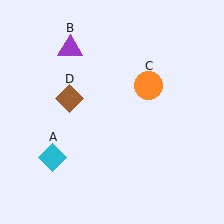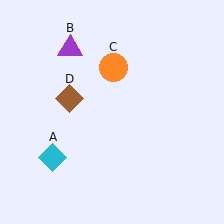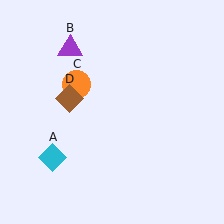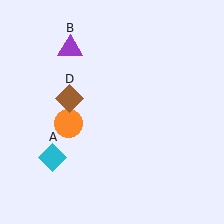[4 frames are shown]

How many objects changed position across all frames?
1 object changed position: orange circle (object C).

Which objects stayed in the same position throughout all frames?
Cyan diamond (object A) and purple triangle (object B) and brown diamond (object D) remained stationary.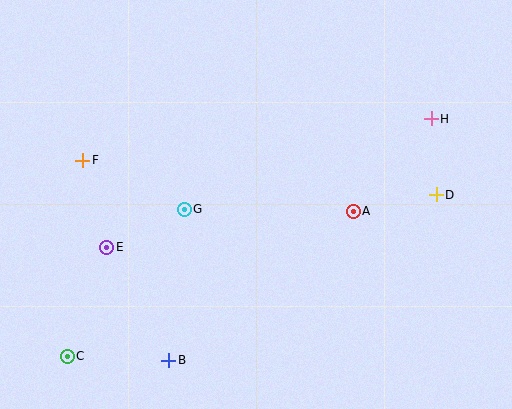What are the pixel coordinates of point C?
Point C is at (67, 356).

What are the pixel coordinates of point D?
Point D is at (436, 195).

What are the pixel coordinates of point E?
Point E is at (107, 248).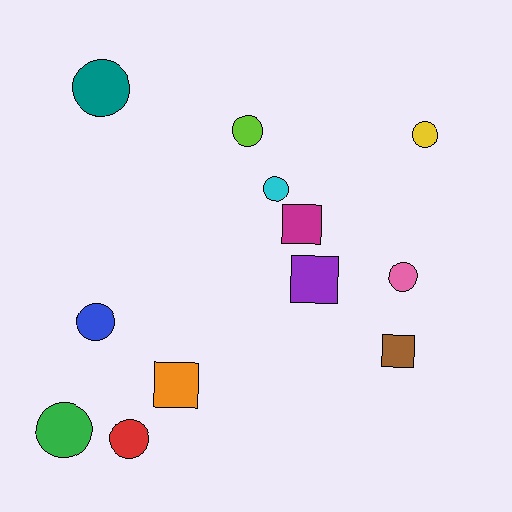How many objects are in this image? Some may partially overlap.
There are 12 objects.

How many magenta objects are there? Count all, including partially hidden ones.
There is 1 magenta object.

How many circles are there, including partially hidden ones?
There are 8 circles.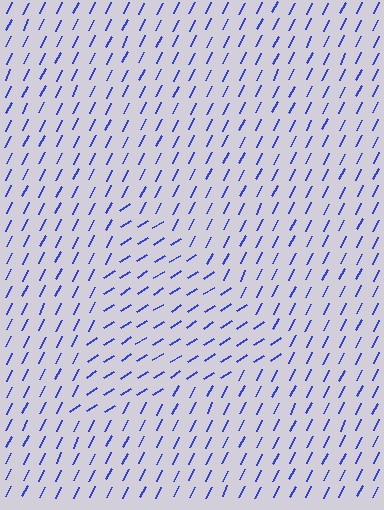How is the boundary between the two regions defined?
The boundary is defined purely by a change in line orientation (approximately 31 degrees difference). All lines are the same color and thickness.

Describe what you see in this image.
The image is filled with small blue line segments. A triangle region in the image has lines oriented differently from the surrounding lines, creating a visible texture boundary.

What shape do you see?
I see a triangle.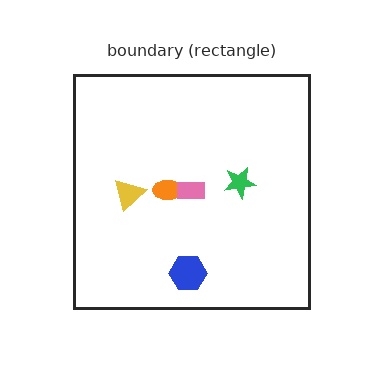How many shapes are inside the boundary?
5 inside, 0 outside.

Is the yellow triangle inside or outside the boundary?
Inside.